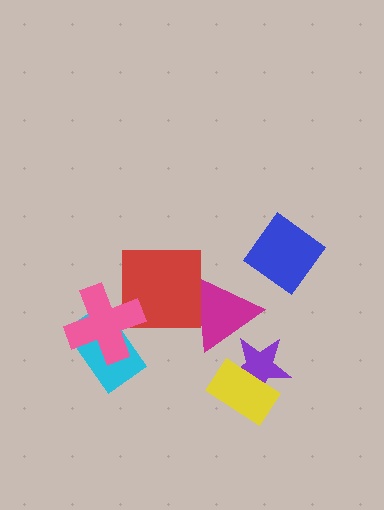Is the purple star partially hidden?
Yes, it is partially covered by another shape.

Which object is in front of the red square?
The pink cross is in front of the red square.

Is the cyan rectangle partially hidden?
Yes, it is partially covered by another shape.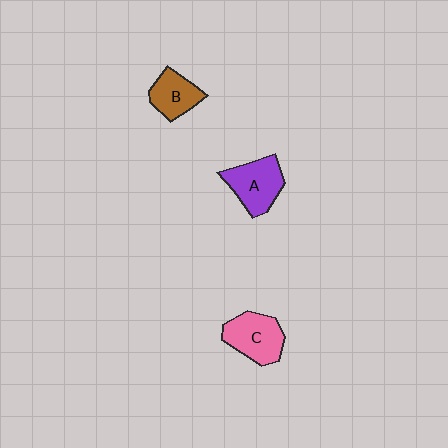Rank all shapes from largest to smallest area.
From largest to smallest: A (purple), C (pink), B (brown).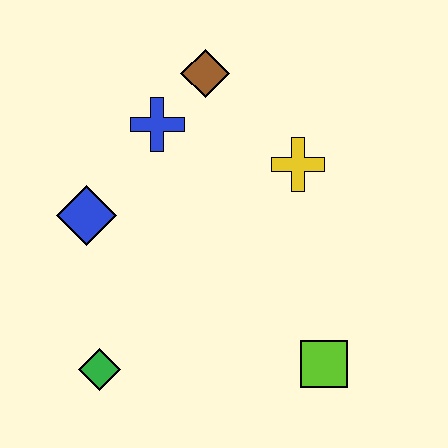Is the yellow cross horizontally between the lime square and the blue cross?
Yes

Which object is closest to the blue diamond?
The blue cross is closest to the blue diamond.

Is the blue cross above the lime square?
Yes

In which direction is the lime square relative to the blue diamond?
The lime square is to the right of the blue diamond.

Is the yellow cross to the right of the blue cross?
Yes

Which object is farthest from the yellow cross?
The green diamond is farthest from the yellow cross.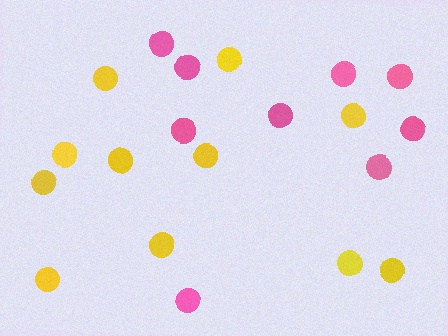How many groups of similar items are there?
There are 2 groups: one group of yellow circles (11) and one group of pink circles (9).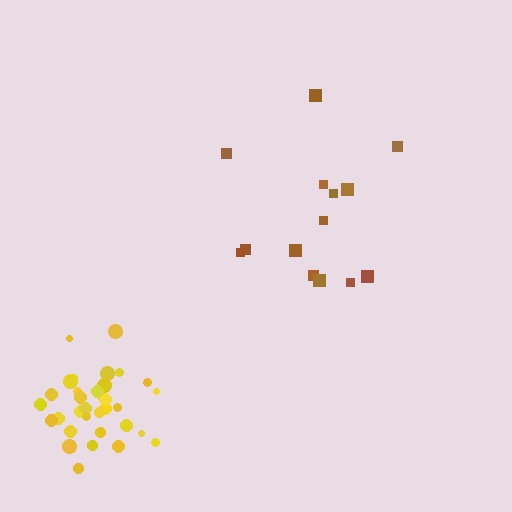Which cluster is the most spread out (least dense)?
Brown.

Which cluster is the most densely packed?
Yellow.